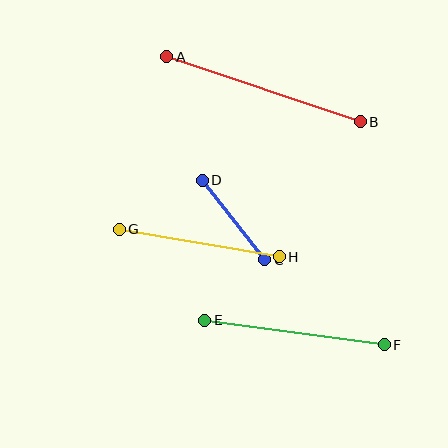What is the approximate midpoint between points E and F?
The midpoint is at approximately (295, 333) pixels.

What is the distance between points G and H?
The distance is approximately 162 pixels.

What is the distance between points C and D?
The distance is approximately 101 pixels.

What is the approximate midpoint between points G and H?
The midpoint is at approximately (199, 243) pixels.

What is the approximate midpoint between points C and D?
The midpoint is at approximately (234, 220) pixels.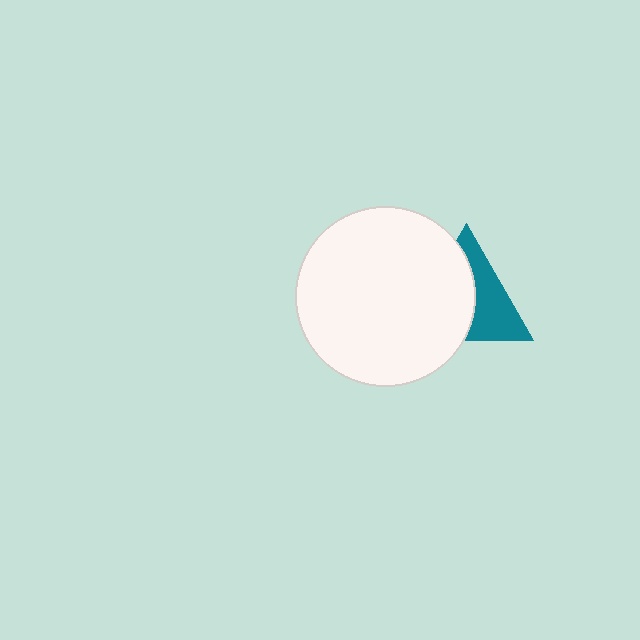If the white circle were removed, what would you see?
You would see the complete teal triangle.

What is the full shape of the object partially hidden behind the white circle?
The partially hidden object is a teal triangle.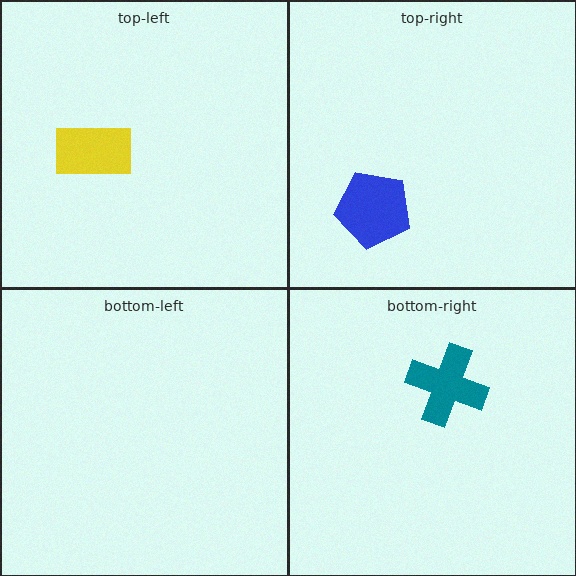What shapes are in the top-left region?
The yellow rectangle.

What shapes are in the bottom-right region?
The teal cross.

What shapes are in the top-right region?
The blue pentagon.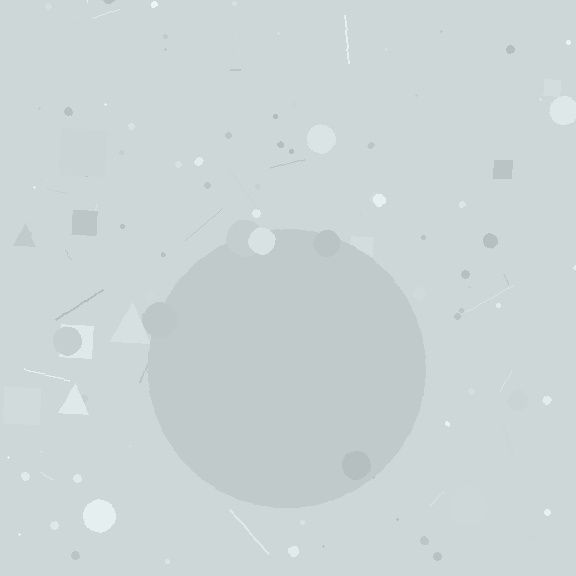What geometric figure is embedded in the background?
A circle is embedded in the background.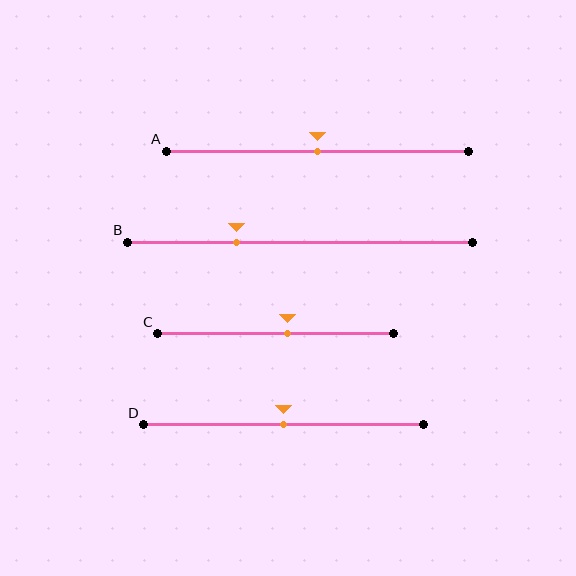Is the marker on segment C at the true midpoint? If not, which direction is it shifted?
No, the marker on segment C is shifted to the right by about 5% of the segment length.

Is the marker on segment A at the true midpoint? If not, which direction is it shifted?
Yes, the marker on segment A is at the true midpoint.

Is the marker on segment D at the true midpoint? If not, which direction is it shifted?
Yes, the marker on segment D is at the true midpoint.